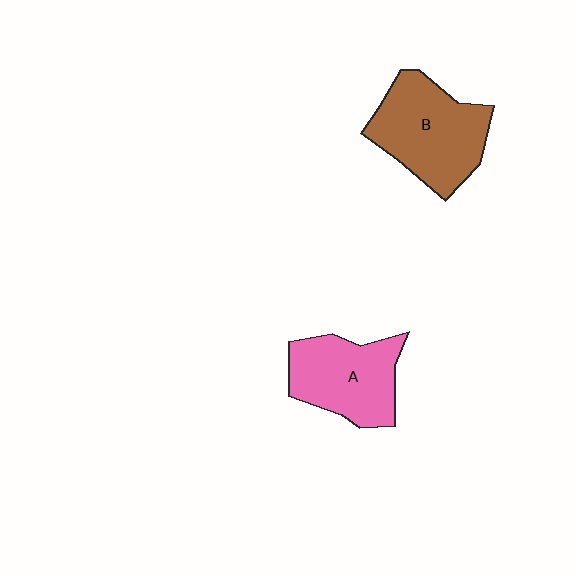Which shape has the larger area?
Shape B (brown).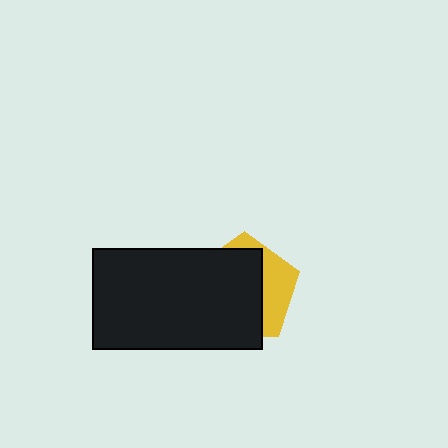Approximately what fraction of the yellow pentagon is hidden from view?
Roughly 69% of the yellow pentagon is hidden behind the black rectangle.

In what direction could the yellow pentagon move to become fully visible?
The yellow pentagon could move toward the upper-right. That would shift it out from behind the black rectangle entirely.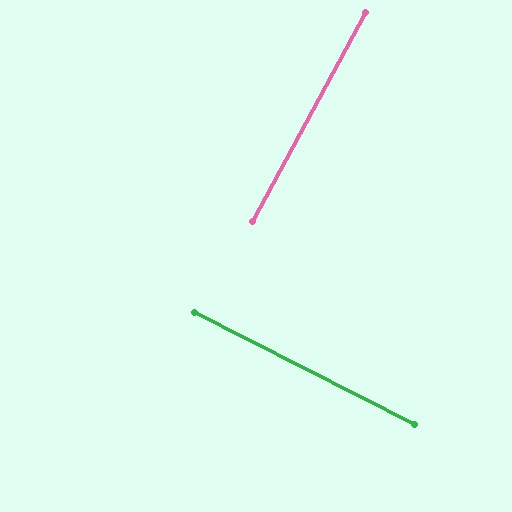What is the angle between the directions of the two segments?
Approximately 89 degrees.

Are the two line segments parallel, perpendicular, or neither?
Perpendicular — they meet at approximately 89°.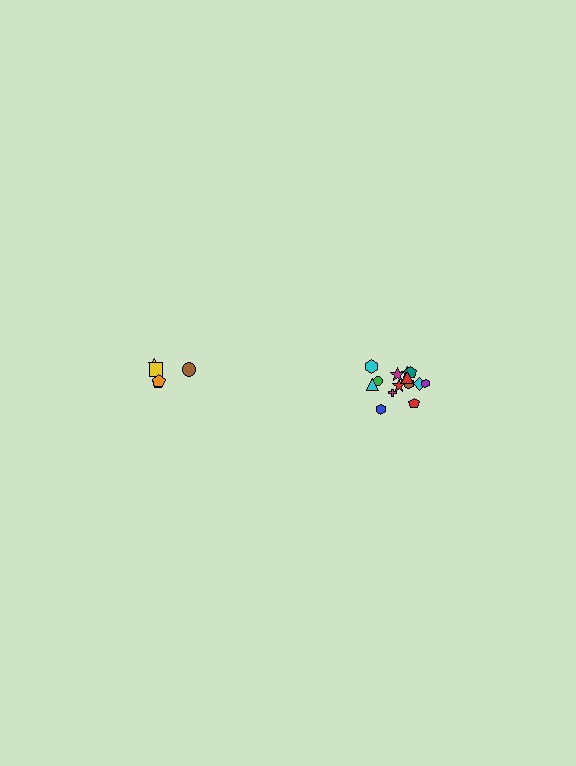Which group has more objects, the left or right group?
The right group.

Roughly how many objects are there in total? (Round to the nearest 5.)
Roughly 20 objects in total.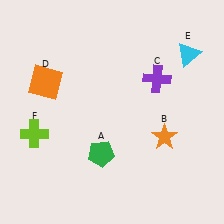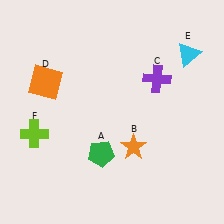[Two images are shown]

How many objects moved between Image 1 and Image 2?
1 object moved between the two images.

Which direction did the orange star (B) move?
The orange star (B) moved left.